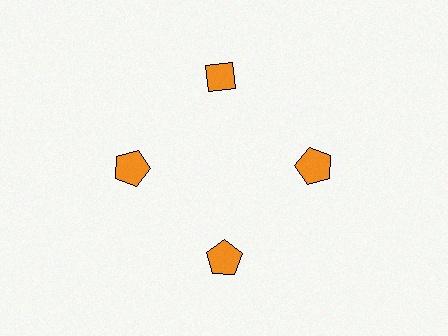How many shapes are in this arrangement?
There are 4 shapes arranged in a ring pattern.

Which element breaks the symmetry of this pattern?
The orange diamond at roughly the 12 o'clock position breaks the symmetry. All other shapes are orange pentagons.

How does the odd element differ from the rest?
It has a different shape: diamond instead of pentagon.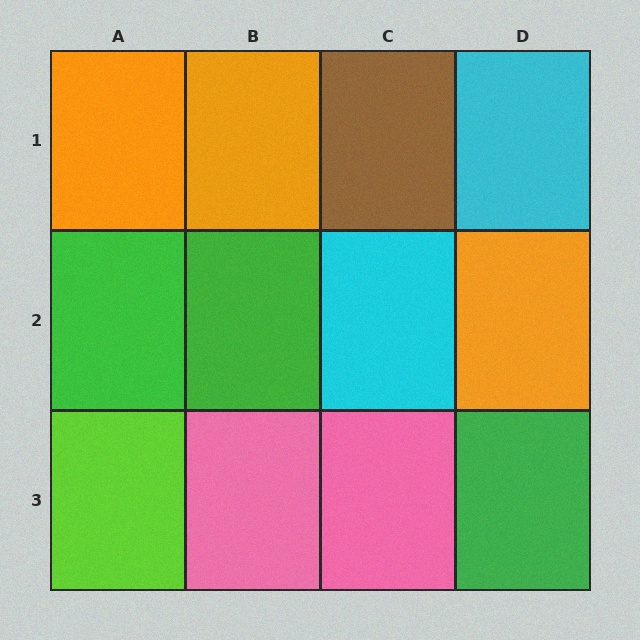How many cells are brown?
1 cell is brown.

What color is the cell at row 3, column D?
Green.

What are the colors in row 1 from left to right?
Orange, orange, brown, cyan.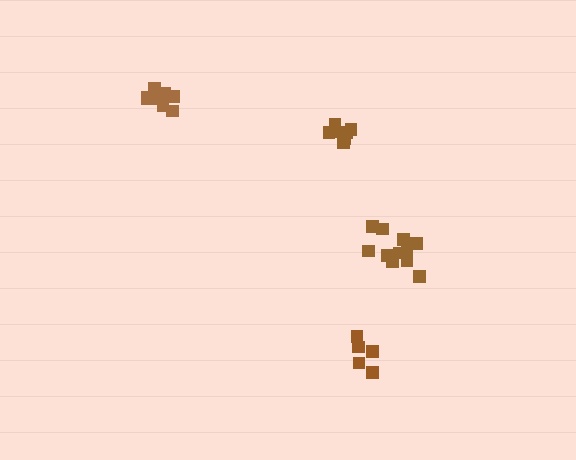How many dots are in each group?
Group 1: 7 dots, Group 2: 11 dots, Group 3: 10 dots, Group 4: 5 dots (33 total).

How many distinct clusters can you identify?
There are 4 distinct clusters.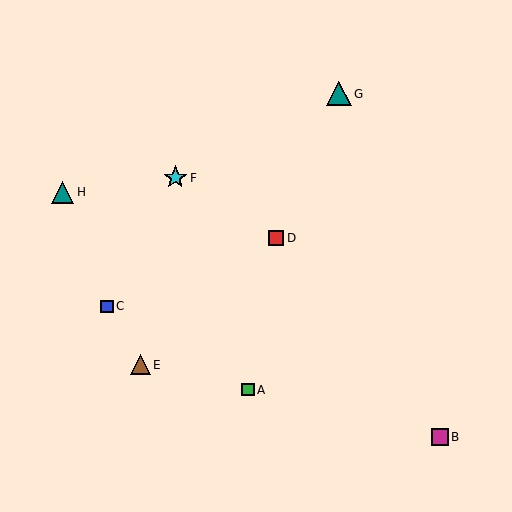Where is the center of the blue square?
The center of the blue square is at (107, 306).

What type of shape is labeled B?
Shape B is a magenta square.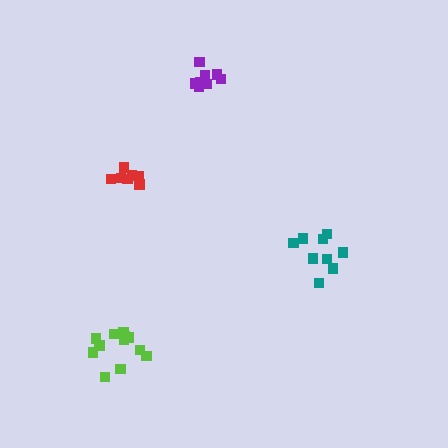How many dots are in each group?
Group 1: 9 dots, Group 2: 8 dots, Group 3: 7 dots, Group 4: 12 dots (36 total).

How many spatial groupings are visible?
There are 4 spatial groupings.